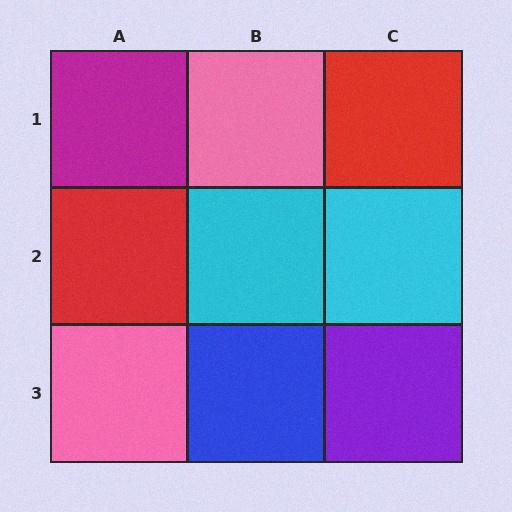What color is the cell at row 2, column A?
Red.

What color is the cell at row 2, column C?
Cyan.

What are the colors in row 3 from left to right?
Pink, blue, purple.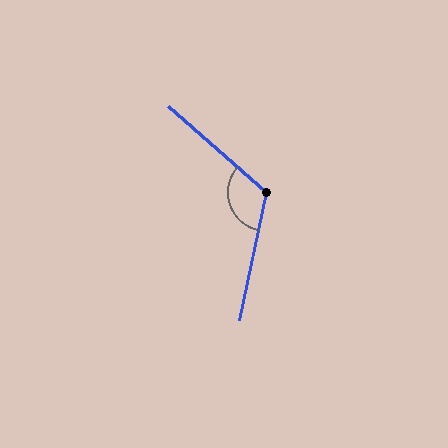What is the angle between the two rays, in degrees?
Approximately 119 degrees.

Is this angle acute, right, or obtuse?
It is obtuse.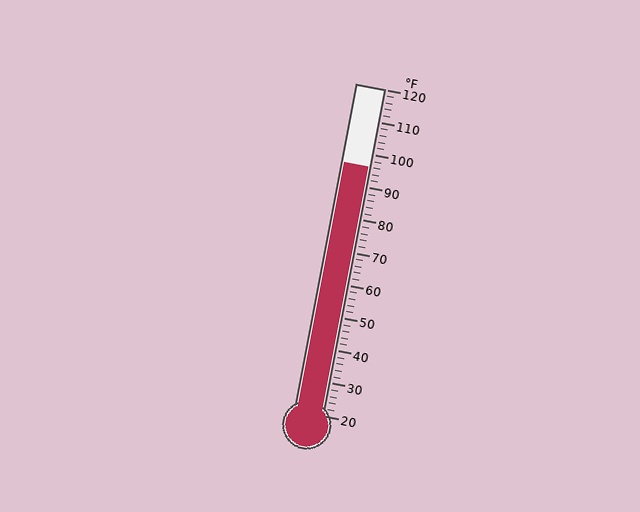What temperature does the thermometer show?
The thermometer shows approximately 96°F.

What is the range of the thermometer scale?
The thermometer scale ranges from 20°F to 120°F.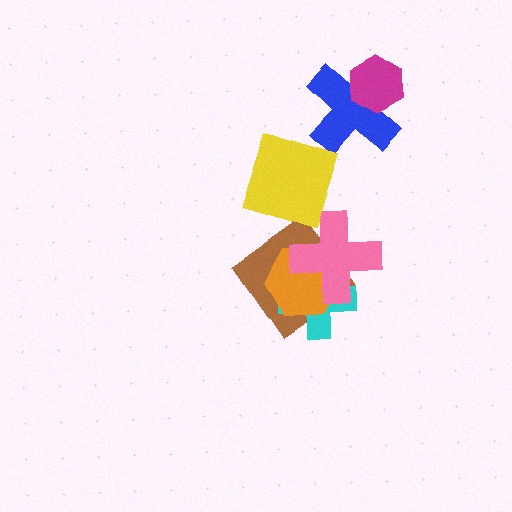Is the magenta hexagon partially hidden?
No, no other shape covers it.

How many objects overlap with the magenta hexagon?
1 object overlaps with the magenta hexagon.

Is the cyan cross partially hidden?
Yes, it is partially covered by another shape.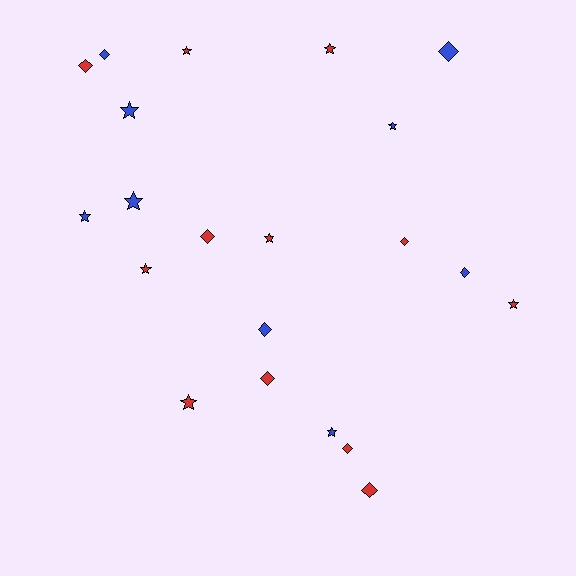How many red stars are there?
There are 6 red stars.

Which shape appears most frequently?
Star, with 11 objects.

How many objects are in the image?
There are 21 objects.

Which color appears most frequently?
Red, with 12 objects.